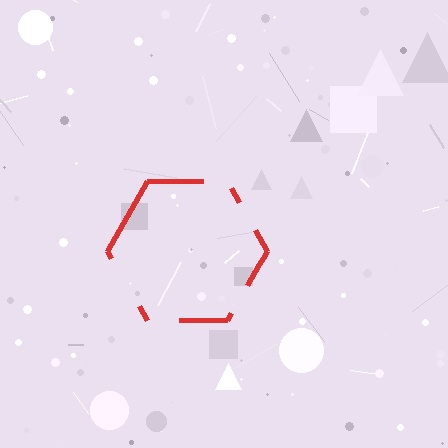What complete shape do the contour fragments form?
The contour fragments form a hexagon.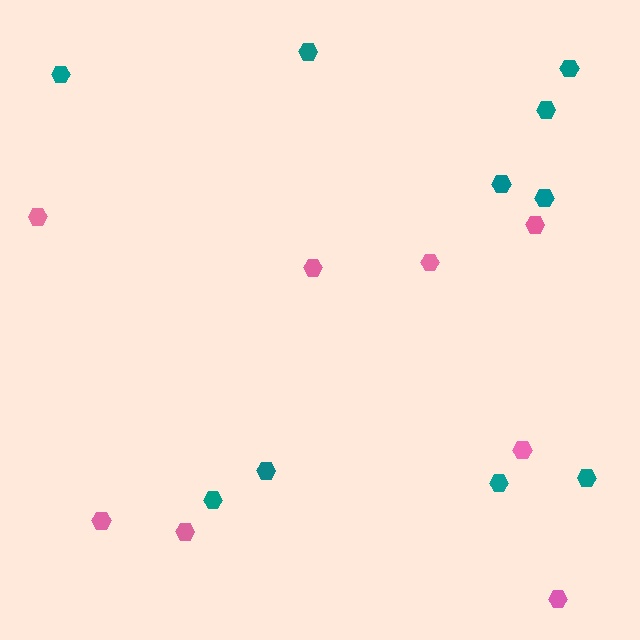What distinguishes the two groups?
There are 2 groups: one group of teal hexagons (10) and one group of pink hexagons (8).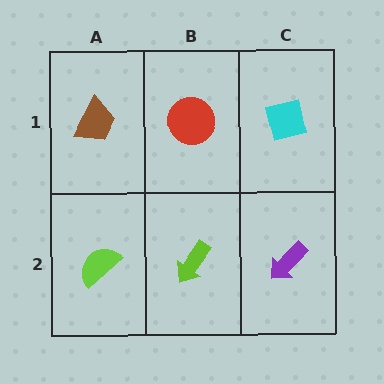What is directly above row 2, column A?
A brown trapezoid.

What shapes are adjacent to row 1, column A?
A lime semicircle (row 2, column A), a red circle (row 1, column B).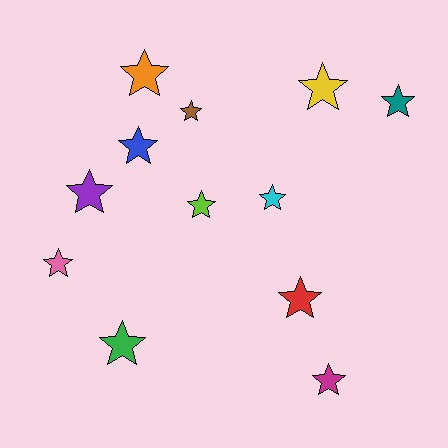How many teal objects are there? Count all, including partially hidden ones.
There is 1 teal object.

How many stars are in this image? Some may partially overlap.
There are 12 stars.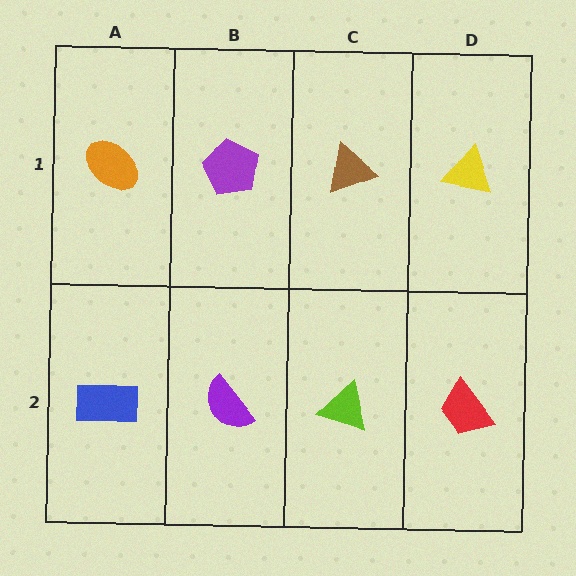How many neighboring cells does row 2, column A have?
2.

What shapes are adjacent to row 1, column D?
A red trapezoid (row 2, column D), a brown triangle (row 1, column C).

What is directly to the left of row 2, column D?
A lime triangle.